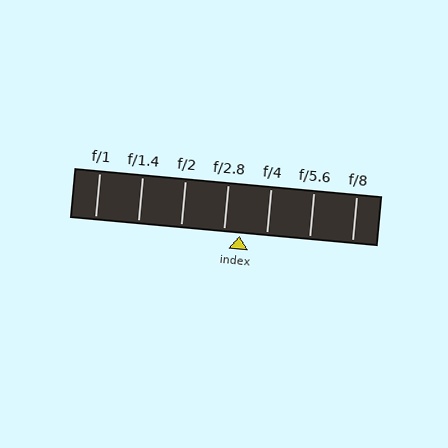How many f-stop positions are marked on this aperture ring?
There are 7 f-stop positions marked.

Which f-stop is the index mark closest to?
The index mark is closest to f/2.8.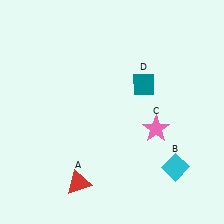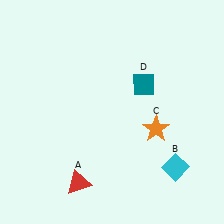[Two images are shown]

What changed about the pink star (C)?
In Image 1, C is pink. In Image 2, it changed to orange.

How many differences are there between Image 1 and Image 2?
There is 1 difference between the two images.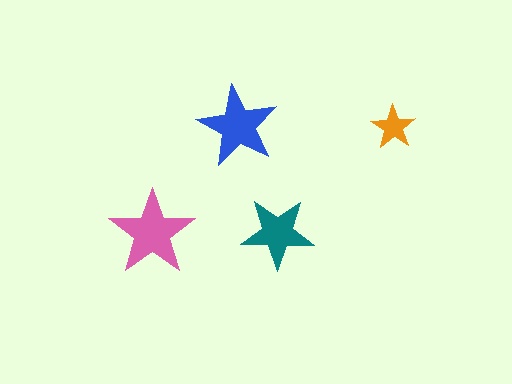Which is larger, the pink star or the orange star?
The pink one.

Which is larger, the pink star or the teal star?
The pink one.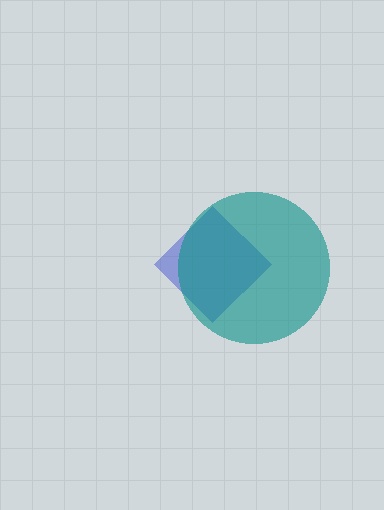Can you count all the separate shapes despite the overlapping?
Yes, there are 2 separate shapes.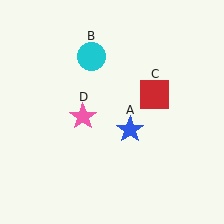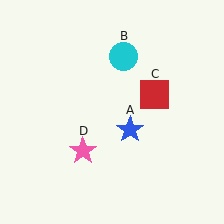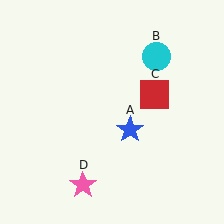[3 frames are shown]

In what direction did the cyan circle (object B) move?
The cyan circle (object B) moved right.